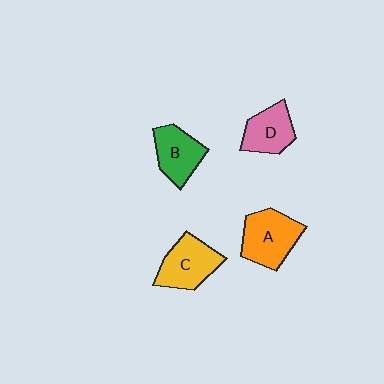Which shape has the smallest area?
Shape D (pink).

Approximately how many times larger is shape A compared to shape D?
Approximately 1.3 times.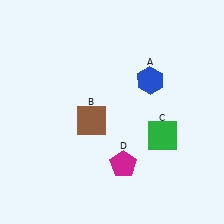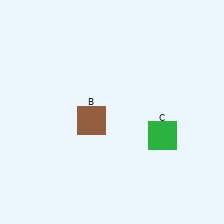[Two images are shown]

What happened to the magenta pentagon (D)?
The magenta pentagon (D) was removed in Image 2. It was in the bottom-right area of Image 1.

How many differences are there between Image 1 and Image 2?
There are 2 differences between the two images.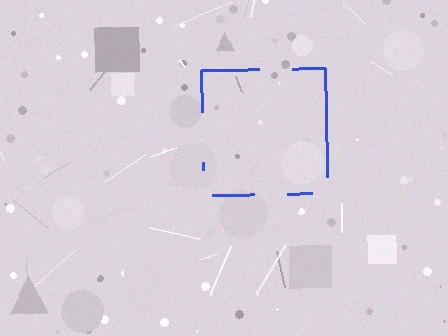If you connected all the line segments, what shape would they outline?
They would outline a square.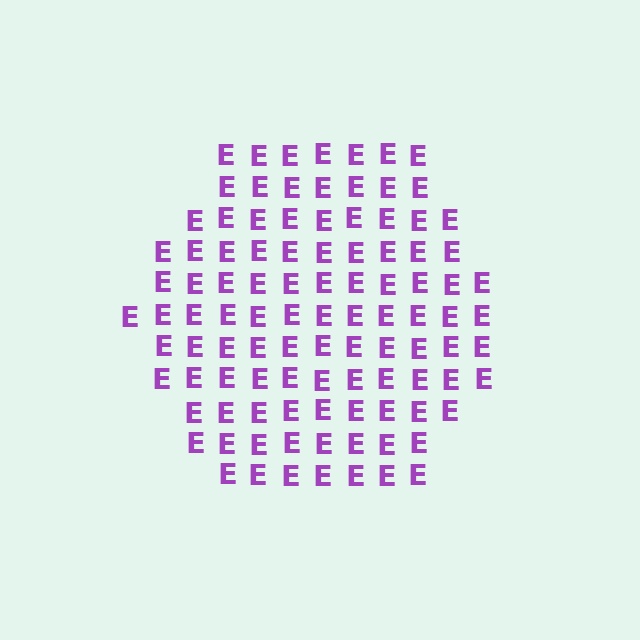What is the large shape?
The large shape is a hexagon.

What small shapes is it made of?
It is made of small letter E's.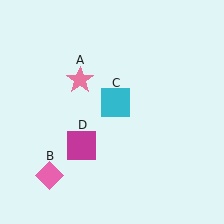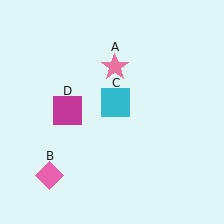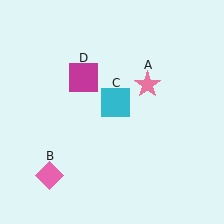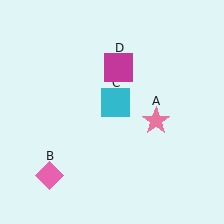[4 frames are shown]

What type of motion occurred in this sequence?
The pink star (object A), magenta square (object D) rotated clockwise around the center of the scene.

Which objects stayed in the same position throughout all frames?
Pink diamond (object B) and cyan square (object C) remained stationary.